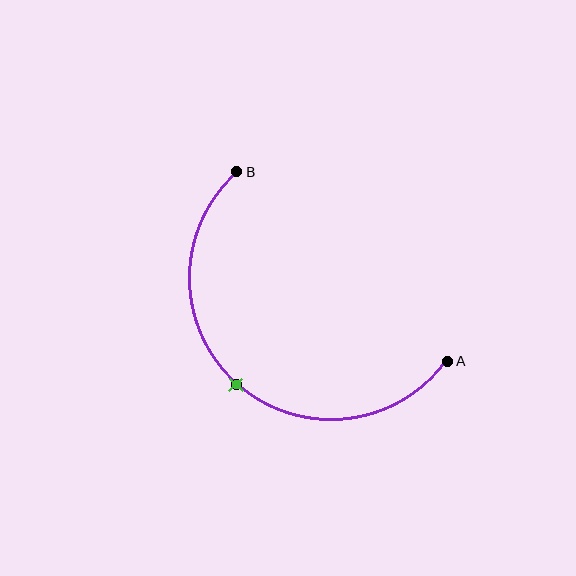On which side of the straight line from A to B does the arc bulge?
The arc bulges below and to the left of the straight line connecting A and B.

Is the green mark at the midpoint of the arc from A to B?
Yes. The green mark lies on the arc at equal arc-length from both A and B — it is the arc midpoint.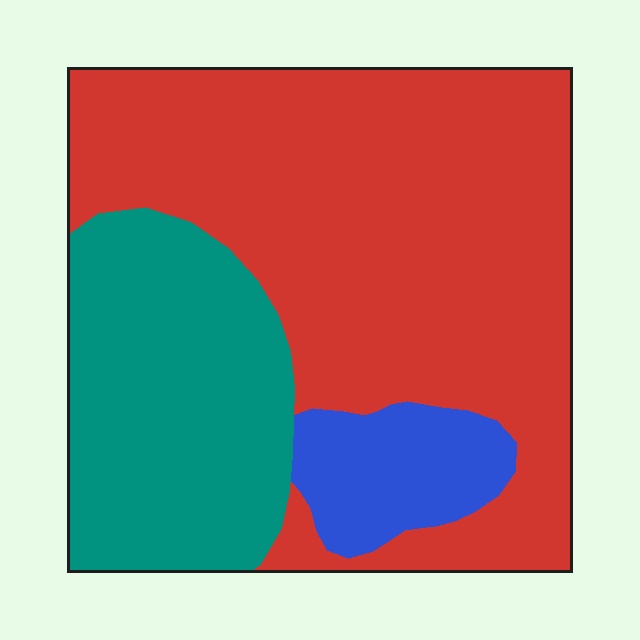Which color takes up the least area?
Blue, at roughly 10%.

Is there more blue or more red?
Red.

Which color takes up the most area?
Red, at roughly 60%.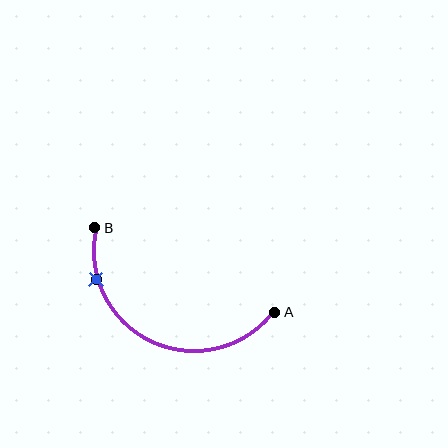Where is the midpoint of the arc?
The arc midpoint is the point on the curve farthest from the straight line joining A and B. It sits below that line.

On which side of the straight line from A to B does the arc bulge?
The arc bulges below the straight line connecting A and B.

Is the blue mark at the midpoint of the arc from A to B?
No. The blue mark lies on the arc but is closer to endpoint B. The arc midpoint would be at the point on the curve equidistant along the arc from both A and B.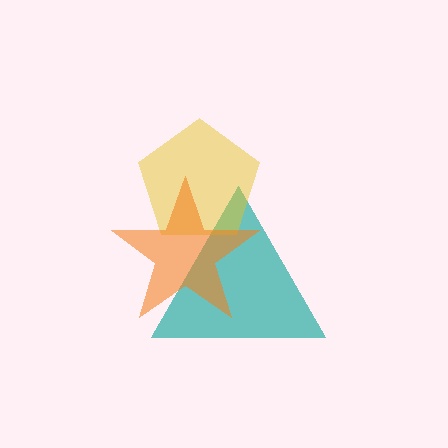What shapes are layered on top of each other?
The layered shapes are: a teal triangle, a yellow pentagon, an orange star.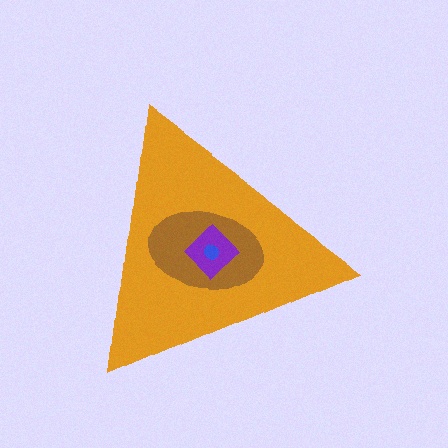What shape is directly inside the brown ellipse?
The purple diamond.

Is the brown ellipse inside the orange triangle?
Yes.